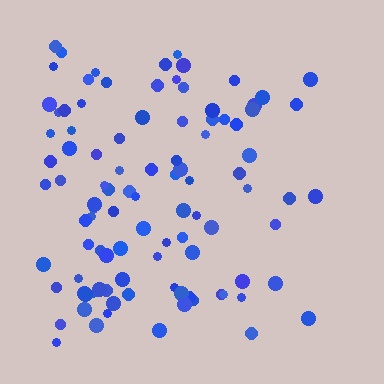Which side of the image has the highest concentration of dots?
The left.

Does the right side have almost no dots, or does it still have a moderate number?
Still a moderate number, just noticeably fewer than the left.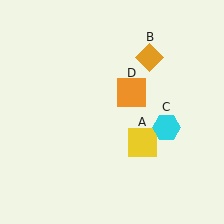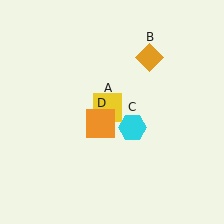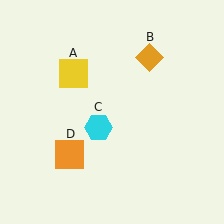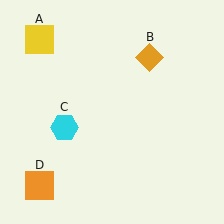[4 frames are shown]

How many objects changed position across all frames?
3 objects changed position: yellow square (object A), cyan hexagon (object C), orange square (object D).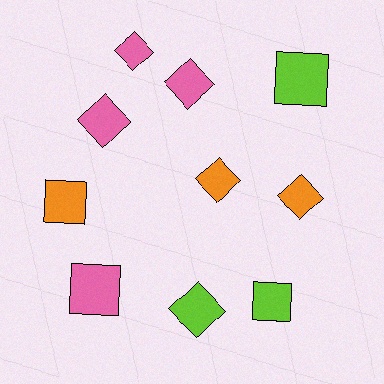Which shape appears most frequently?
Diamond, with 6 objects.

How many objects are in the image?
There are 10 objects.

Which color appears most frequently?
Pink, with 4 objects.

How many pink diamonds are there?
There are 3 pink diamonds.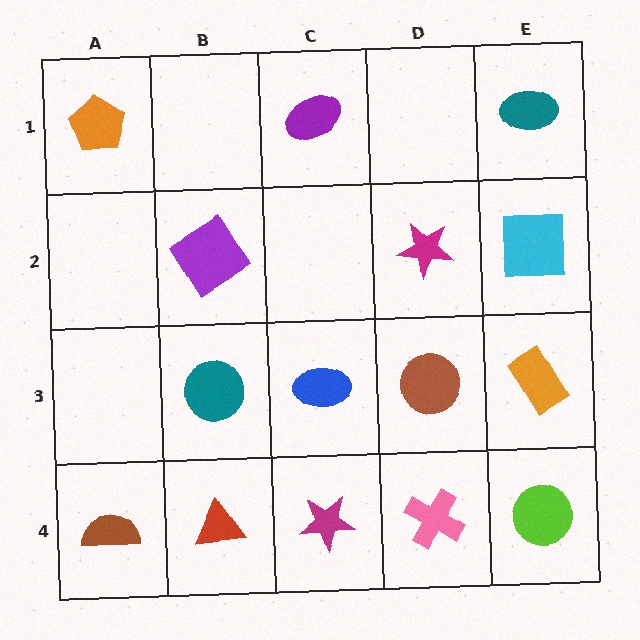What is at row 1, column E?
A teal ellipse.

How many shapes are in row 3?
4 shapes.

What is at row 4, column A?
A brown semicircle.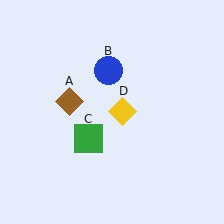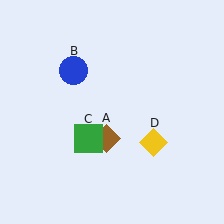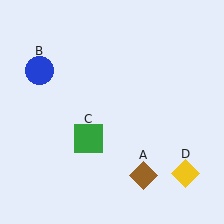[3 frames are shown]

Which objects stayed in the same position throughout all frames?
Green square (object C) remained stationary.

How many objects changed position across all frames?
3 objects changed position: brown diamond (object A), blue circle (object B), yellow diamond (object D).